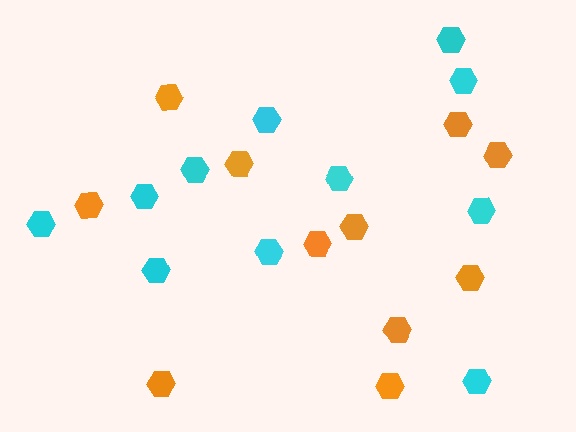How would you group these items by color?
There are 2 groups: one group of orange hexagons (11) and one group of cyan hexagons (11).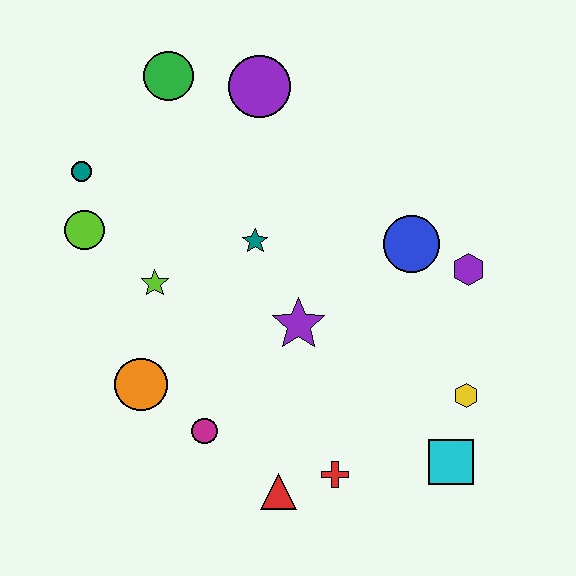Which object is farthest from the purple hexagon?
The teal circle is farthest from the purple hexagon.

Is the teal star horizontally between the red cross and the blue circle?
No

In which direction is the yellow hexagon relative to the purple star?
The yellow hexagon is to the right of the purple star.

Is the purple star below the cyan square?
No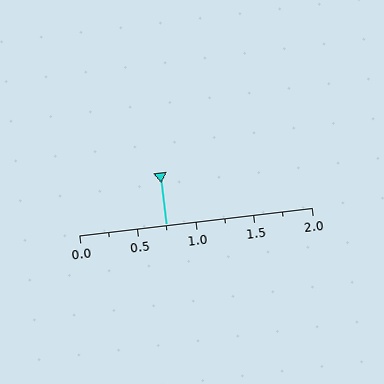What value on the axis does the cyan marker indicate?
The marker indicates approximately 0.75.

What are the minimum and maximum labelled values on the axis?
The axis runs from 0.0 to 2.0.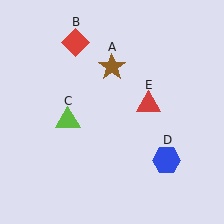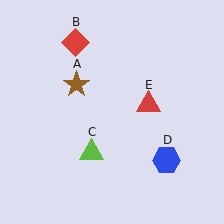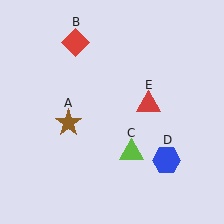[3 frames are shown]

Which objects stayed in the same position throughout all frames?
Red diamond (object B) and blue hexagon (object D) and red triangle (object E) remained stationary.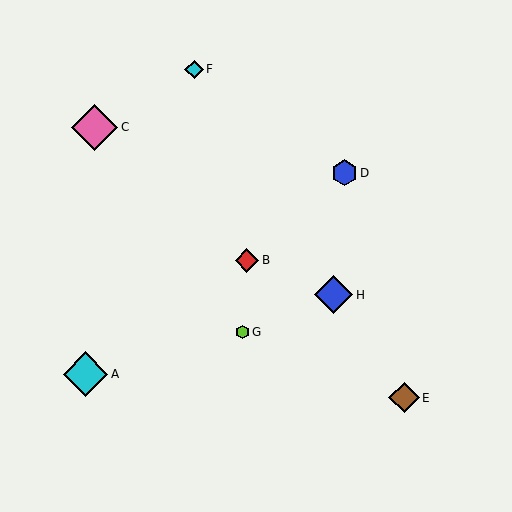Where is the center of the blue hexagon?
The center of the blue hexagon is at (345, 173).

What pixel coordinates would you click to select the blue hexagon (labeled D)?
Click at (345, 173) to select the blue hexagon D.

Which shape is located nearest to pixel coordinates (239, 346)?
The lime hexagon (labeled G) at (242, 332) is nearest to that location.